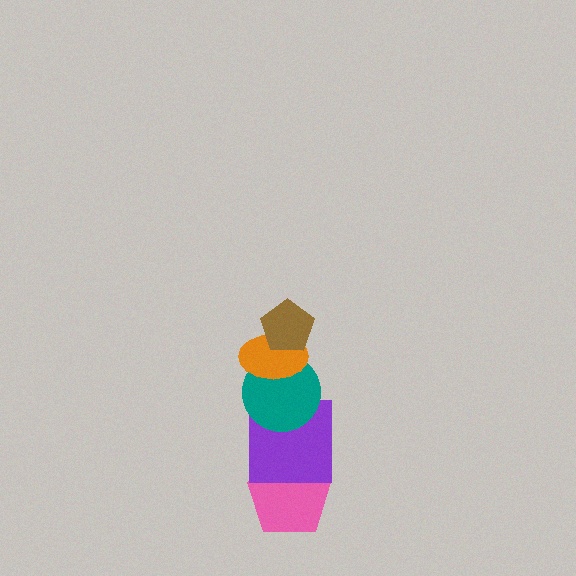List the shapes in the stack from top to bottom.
From top to bottom: the brown pentagon, the orange ellipse, the teal circle, the purple square, the pink pentagon.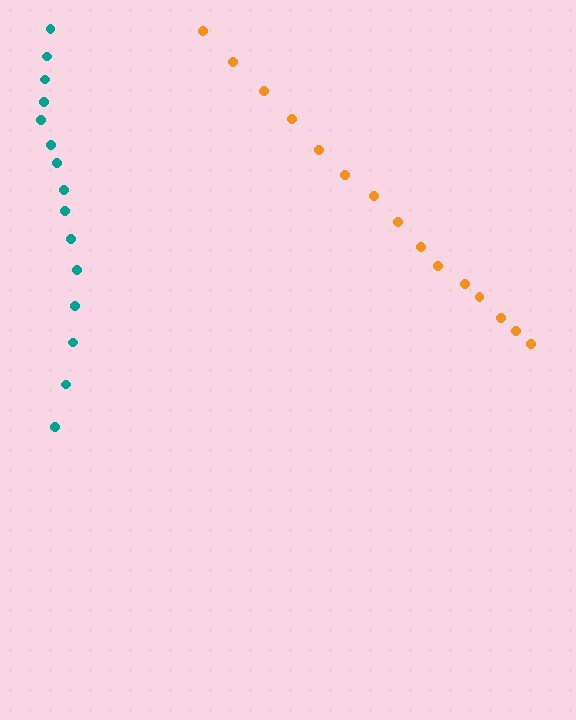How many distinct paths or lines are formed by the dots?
There are 2 distinct paths.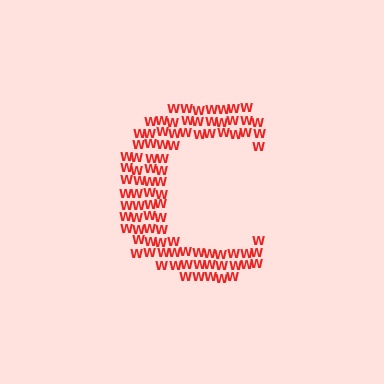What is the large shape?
The large shape is the letter C.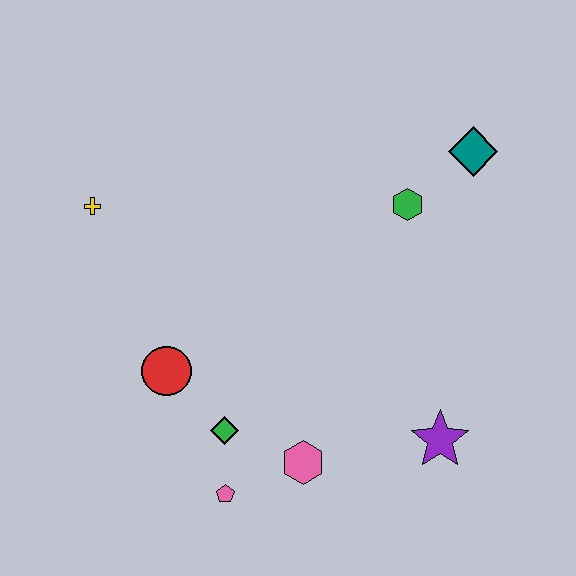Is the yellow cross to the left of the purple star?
Yes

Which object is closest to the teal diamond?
The green hexagon is closest to the teal diamond.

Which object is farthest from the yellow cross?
The purple star is farthest from the yellow cross.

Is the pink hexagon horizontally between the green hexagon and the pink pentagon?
Yes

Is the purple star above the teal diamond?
No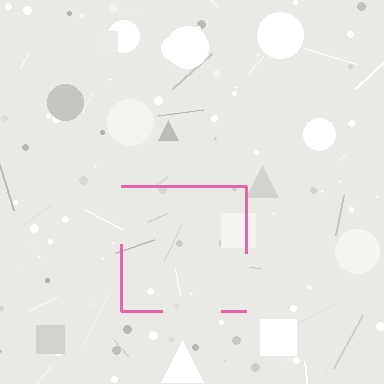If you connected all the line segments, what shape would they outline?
They would outline a square.